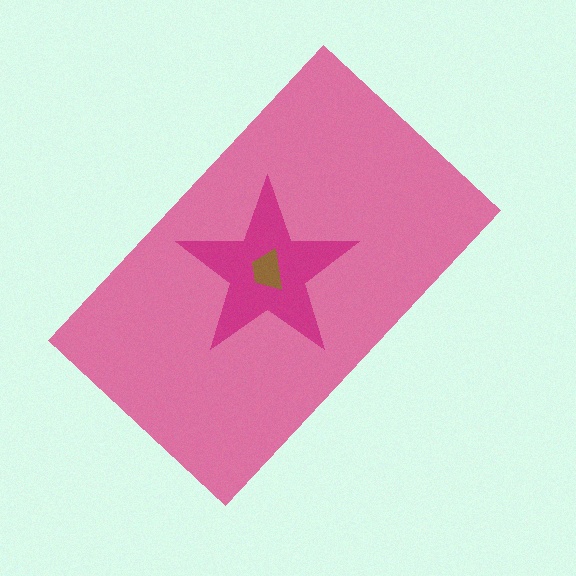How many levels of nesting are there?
3.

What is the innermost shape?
The brown trapezoid.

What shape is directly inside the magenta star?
The brown trapezoid.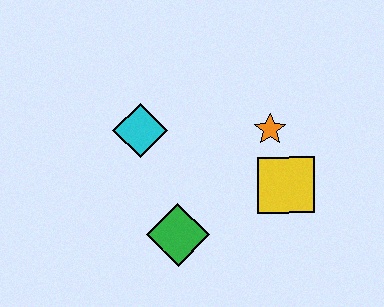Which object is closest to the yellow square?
The orange star is closest to the yellow square.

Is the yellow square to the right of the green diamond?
Yes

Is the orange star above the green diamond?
Yes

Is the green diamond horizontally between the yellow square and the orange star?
No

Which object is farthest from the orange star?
The green diamond is farthest from the orange star.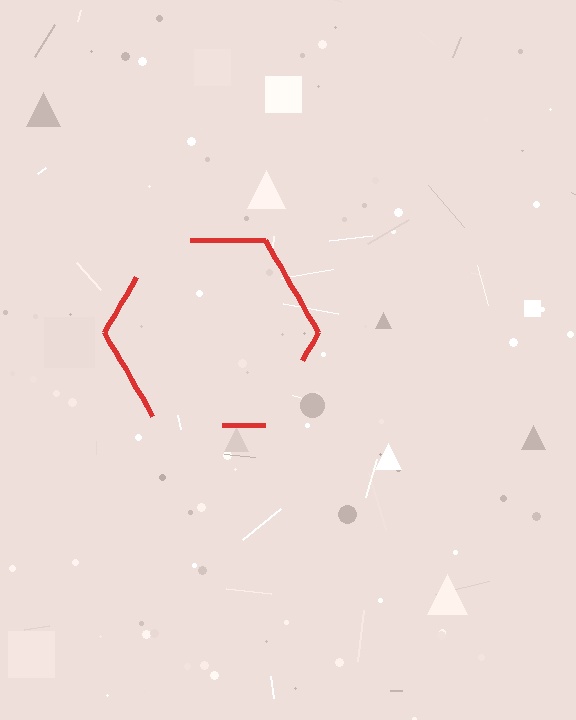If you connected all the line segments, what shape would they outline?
They would outline a hexagon.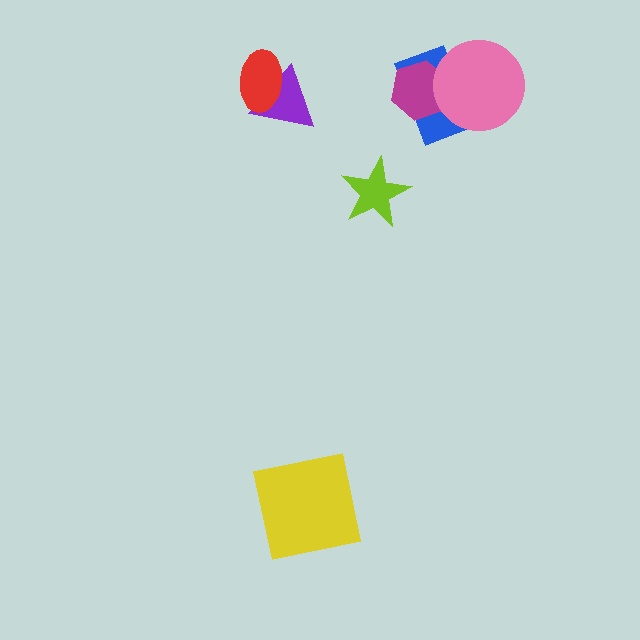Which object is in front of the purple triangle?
The red ellipse is in front of the purple triangle.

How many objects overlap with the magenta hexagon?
2 objects overlap with the magenta hexagon.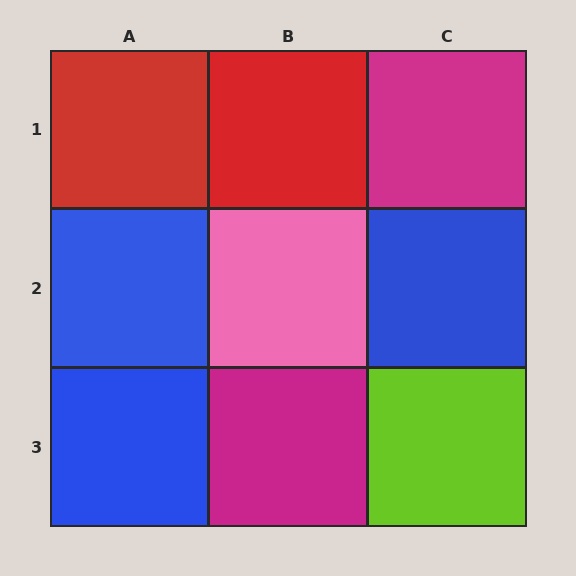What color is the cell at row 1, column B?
Red.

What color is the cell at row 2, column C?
Blue.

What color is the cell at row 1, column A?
Red.